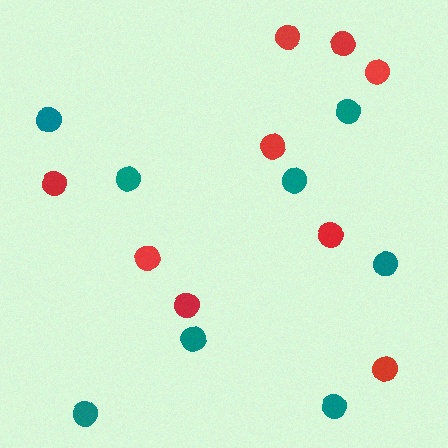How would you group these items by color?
There are 2 groups: one group of red circles (9) and one group of teal circles (8).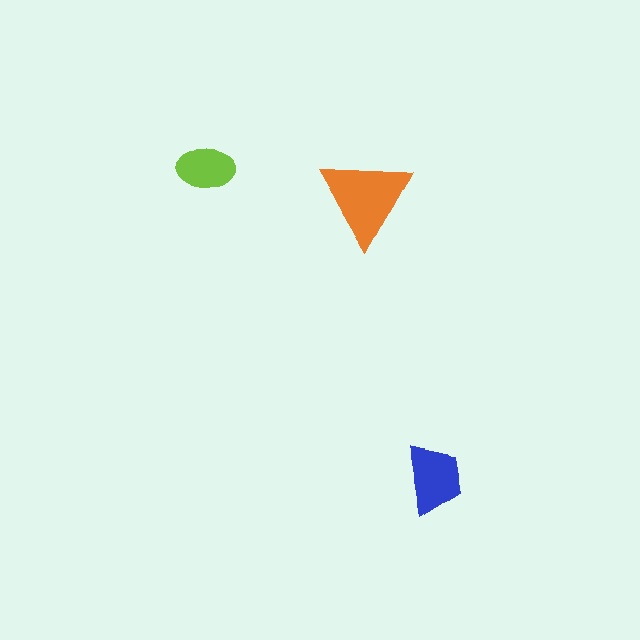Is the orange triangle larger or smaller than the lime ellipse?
Larger.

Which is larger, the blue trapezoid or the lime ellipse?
The blue trapezoid.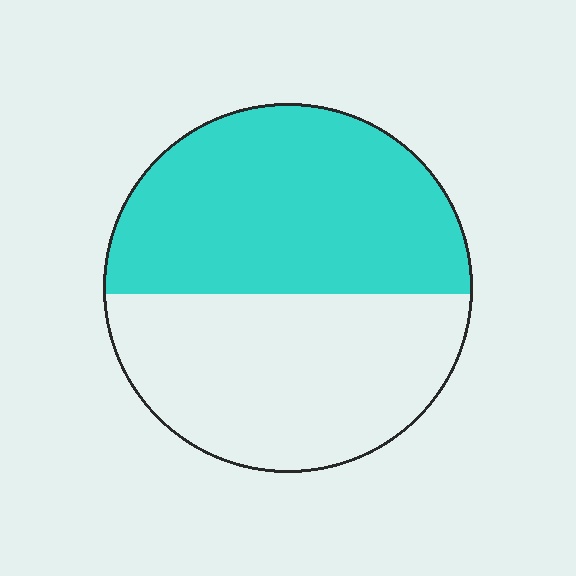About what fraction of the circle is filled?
About one half (1/2).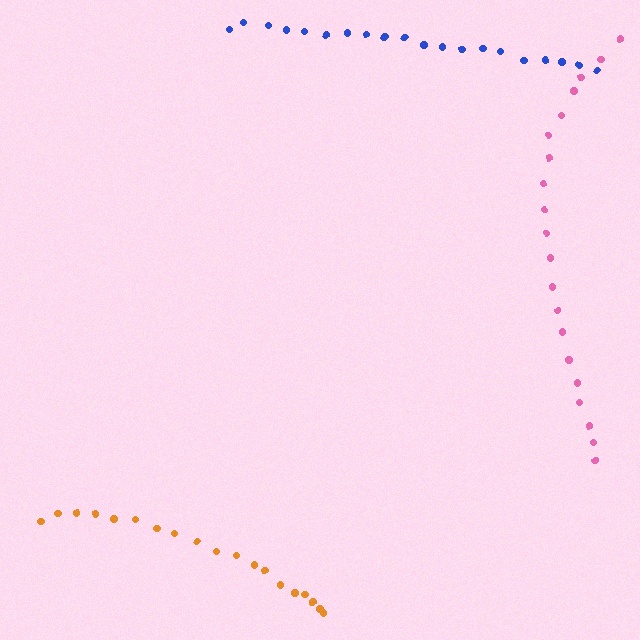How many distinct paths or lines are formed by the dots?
There are 3 distinct paths.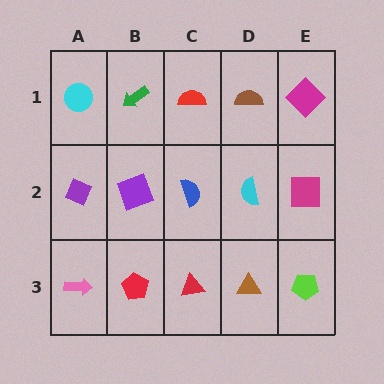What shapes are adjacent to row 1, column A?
A purple diamond (row 2, column A), a green arrow (row 1, column B).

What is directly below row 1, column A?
A purple diamond.